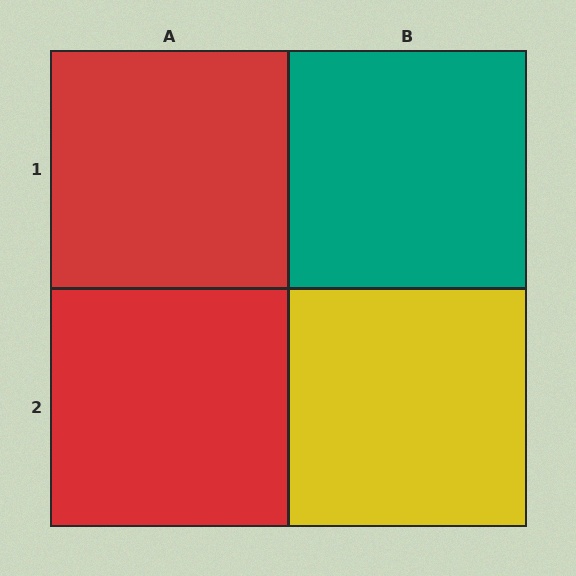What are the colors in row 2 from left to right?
Red, yellow.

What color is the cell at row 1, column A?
Red.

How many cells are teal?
1 cell is teal.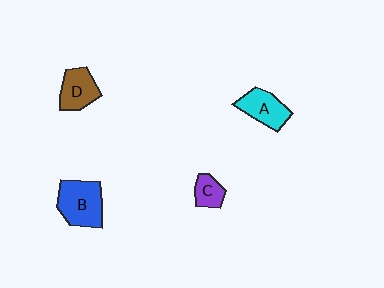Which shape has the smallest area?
Shape C (purple).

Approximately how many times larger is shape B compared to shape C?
Approximately 2.2 times.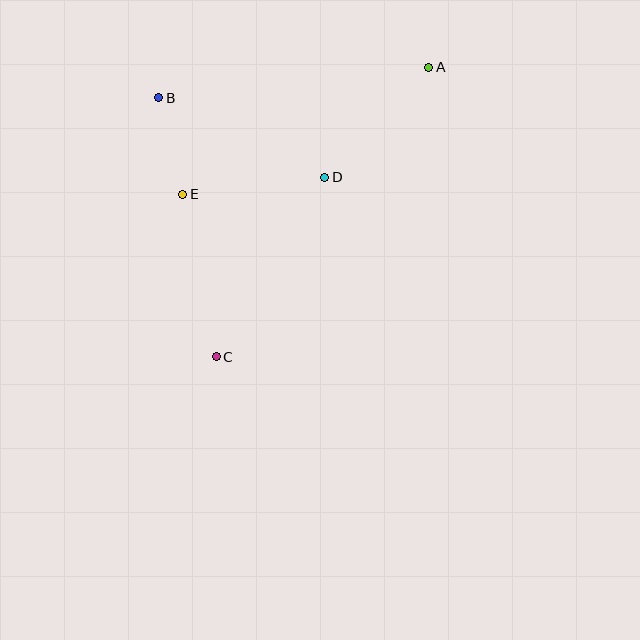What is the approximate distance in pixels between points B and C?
The distance between B and C is approximately 265 pixels.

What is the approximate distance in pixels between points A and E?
The distance between A and E is approximately 277 pixels.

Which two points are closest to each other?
Points B and E are closest to each other.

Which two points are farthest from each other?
Points A and C are farthest from each other.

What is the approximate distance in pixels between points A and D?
The distance between A and D is approximately 152 pixels.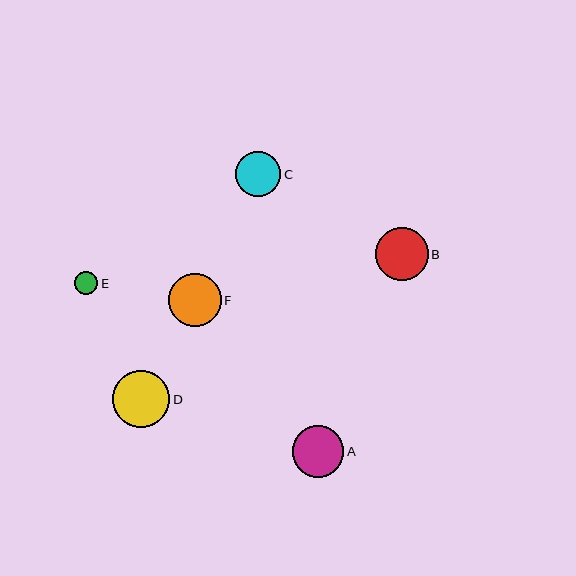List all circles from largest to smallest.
From largest to smallest: D, F, B, A, C, E.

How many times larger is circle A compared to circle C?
Circle A is approximately 1.2 times the size of circle C.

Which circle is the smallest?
Circle E is the smallest with a size of approximately 24 pixels.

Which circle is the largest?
Circle D is the largest with a size of approximately 57 pixels.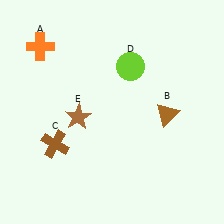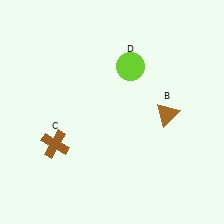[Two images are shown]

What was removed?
The orange cross (A), the brown star (E) were removed in Image 2.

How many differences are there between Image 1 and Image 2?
There are 2 differences between the two images.